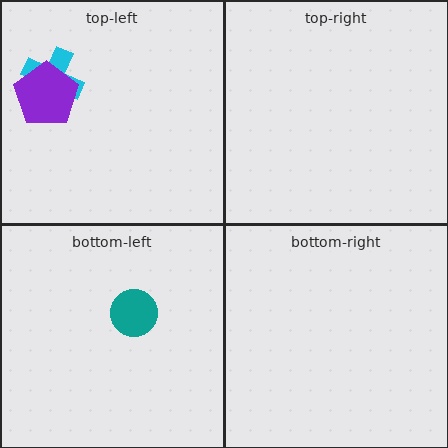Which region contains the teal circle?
The bottom-left region.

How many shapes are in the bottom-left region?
1.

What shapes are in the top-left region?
The cyan cross, the purple pentagon.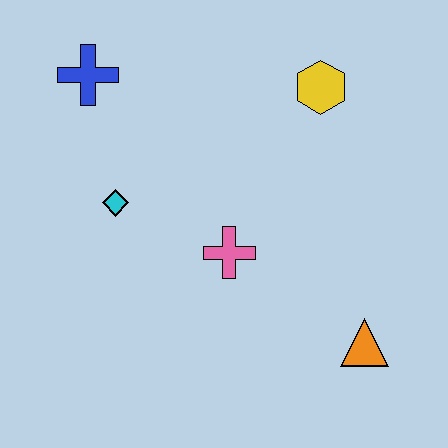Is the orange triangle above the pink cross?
No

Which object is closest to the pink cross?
The cyan diamond is closest to the pink cross.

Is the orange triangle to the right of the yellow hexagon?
Yes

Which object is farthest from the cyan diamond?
The orange triangle is farthest from the cyan diamond.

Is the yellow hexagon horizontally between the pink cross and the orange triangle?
Yes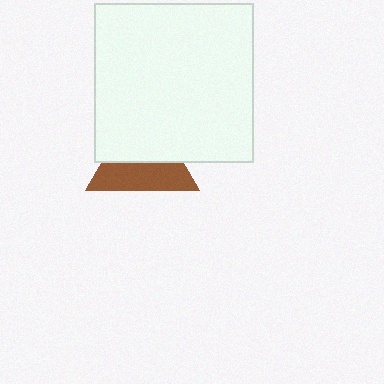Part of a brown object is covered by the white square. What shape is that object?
It is a triangle.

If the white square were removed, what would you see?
You would see the complete brown triangle.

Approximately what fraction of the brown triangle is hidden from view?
Roughly 52% of the brown triangle is hidden behind the white square.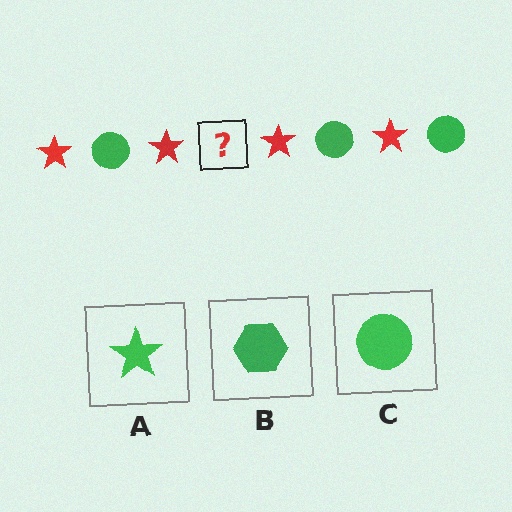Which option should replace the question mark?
Option C.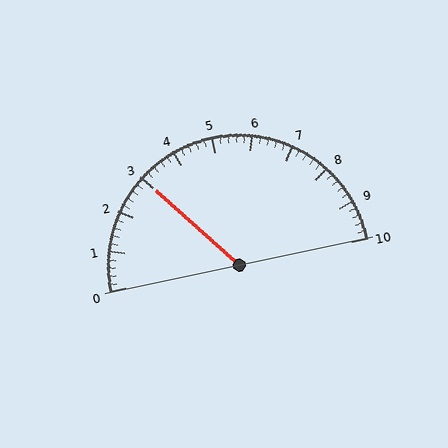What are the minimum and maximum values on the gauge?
The gauge ranges from 0 to 10.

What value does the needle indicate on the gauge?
The needle indicates approximately 3.0.